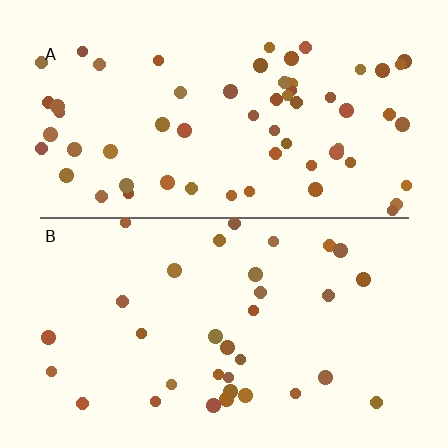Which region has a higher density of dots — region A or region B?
A (the top).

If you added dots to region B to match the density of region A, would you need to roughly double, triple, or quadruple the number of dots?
Approximately double.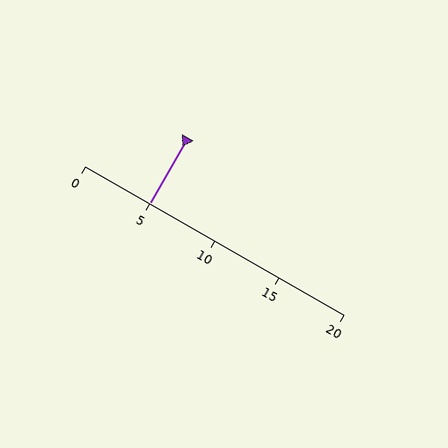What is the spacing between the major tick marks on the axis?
The major ticks are spaced 5 apart.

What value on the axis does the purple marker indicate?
The marker indicates approximately 5.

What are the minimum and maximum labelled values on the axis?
The axis runs from 0 to 20.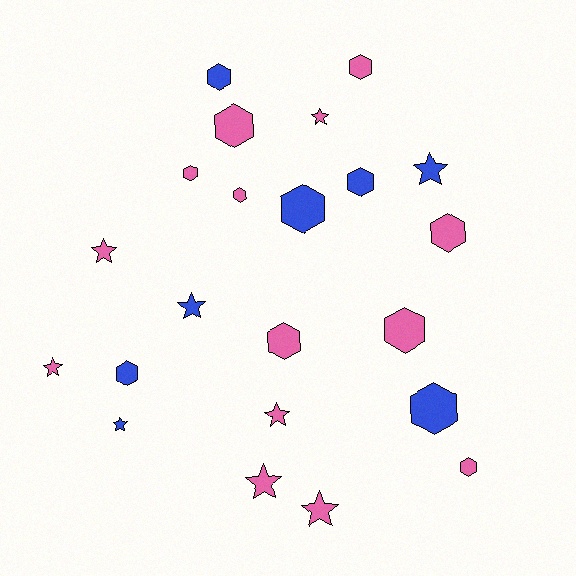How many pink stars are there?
There are 6 pink stars.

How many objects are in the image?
There are 22 objects.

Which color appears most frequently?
Pink, with 14 objects.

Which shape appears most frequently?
Hexagon, with 13 objects.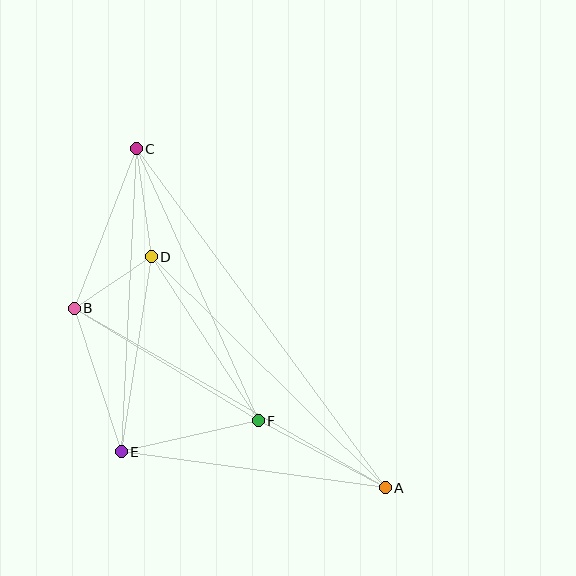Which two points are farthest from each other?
Points A and C are farthest from each other.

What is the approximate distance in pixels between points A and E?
The distance between A and E is approximately 266 pixels.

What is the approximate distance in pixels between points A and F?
The distance between A and F is approximately 143 pixels.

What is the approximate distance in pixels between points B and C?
The distance between B and C is approximately 171 pixels.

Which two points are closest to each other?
Points B and D are closest to each other.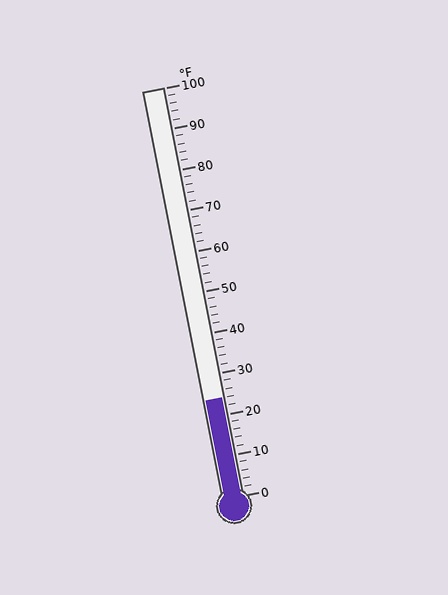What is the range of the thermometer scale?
The thermometer scale ranges from 0°F to 100°F.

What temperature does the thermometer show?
The thermometer shows approximately 24°F.